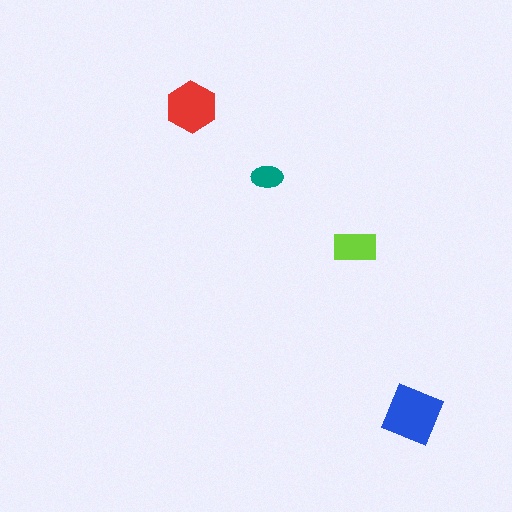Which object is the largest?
The blue square.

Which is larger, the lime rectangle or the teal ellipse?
The lime rectangle.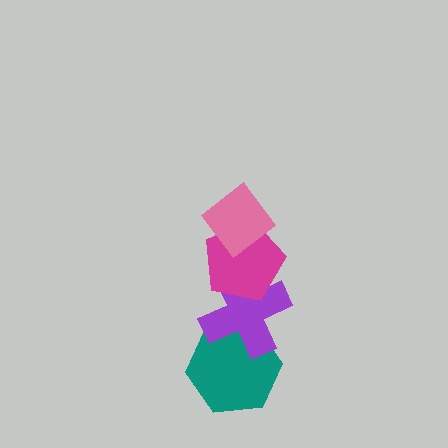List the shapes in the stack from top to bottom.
From top to bottom: the pink diamond, the magenta pentagon, the purple cross, the teal hexagon.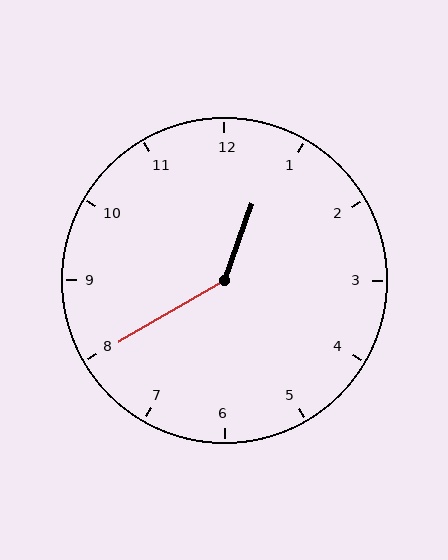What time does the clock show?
12:40.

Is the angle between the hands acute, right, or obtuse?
It is obtuse.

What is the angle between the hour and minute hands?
Approximately 140 degrees.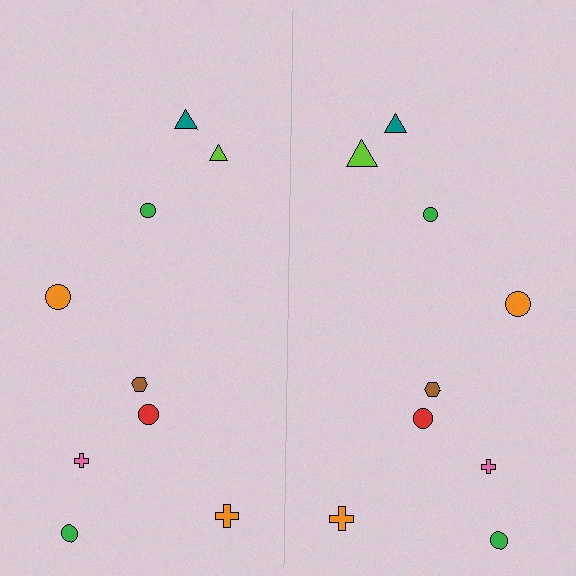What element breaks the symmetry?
The lime triangle on the right side has a different size than its mirror counterpart.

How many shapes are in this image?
There are 18 shapes in this image.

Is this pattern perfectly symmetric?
No, the pattern is not perfectly symmetric. The lime triangle on the right side has a different size than its mirror counterpart.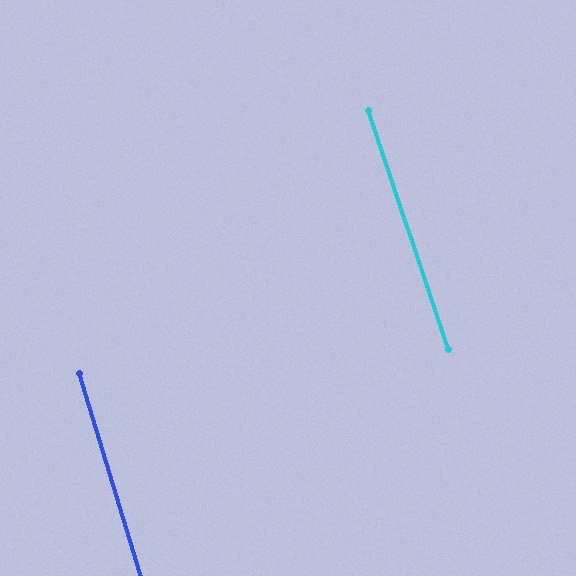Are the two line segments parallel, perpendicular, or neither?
Parallel — their directions differ by only 1.5°.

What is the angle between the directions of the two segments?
Approximately 2 degrees.